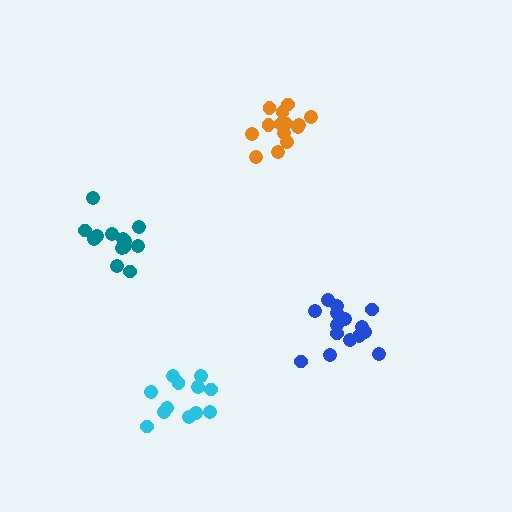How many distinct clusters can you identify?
There are 4 distinct clusters.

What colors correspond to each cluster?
The clusters are colored: teal, cyan, orange, blue.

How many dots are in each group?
Group 1: 13 dots, Group 2: 12 dots, Group 3: 14 dots, Group 4: 16 dots (55 total).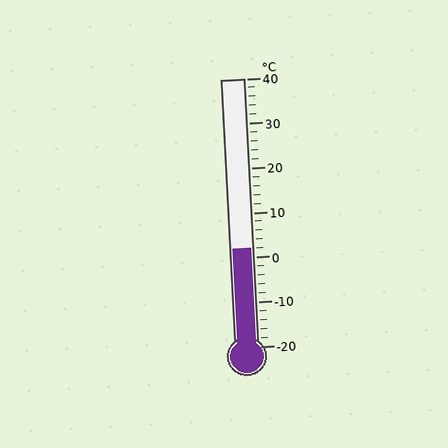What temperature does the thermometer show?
The thermometer shows approximately 2°C.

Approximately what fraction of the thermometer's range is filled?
The thermometer is filled to approximately 35% of its range.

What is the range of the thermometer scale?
The thermometer scale ranges from -20°C to 40°C.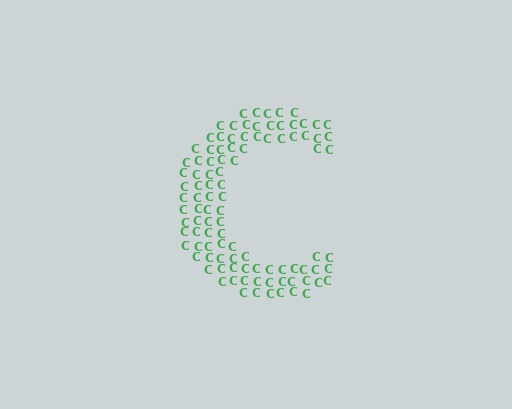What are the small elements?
The small elements are letter C's.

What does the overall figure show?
The overall figure shows the letter C.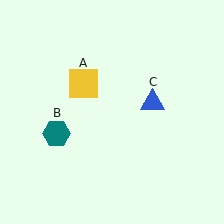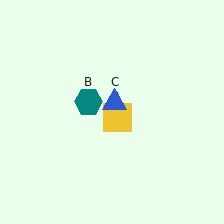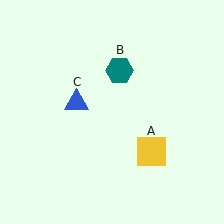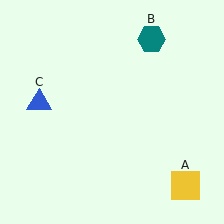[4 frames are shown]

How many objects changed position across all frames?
3 objects changed position: yellow square (object A), teal hexagon (object B), blue triangle (object C).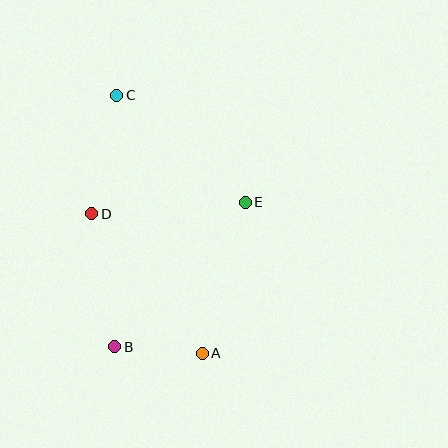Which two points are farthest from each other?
Points A and C are farthest from each other.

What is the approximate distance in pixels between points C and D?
The distance between C and D is approximately 121 pixels.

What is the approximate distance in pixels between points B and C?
The distance between B and C is approximately 252 pixels.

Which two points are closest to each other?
Points A and B are closest to each other.